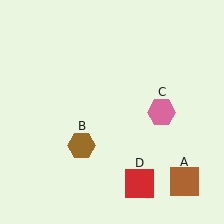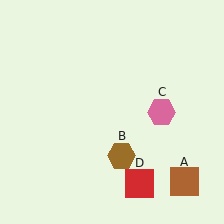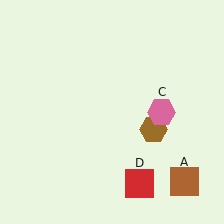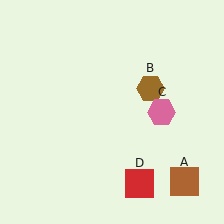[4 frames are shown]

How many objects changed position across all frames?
1 object changed position: brown hexagon (object B).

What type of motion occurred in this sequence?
The brown hexagon (object B) rotated counterclockwise around the center of the scene.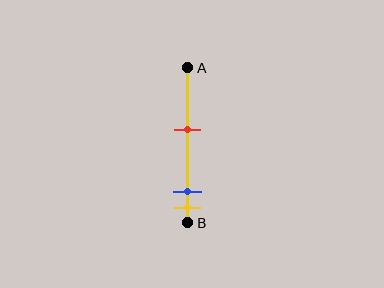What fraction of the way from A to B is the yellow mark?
The yellow mark is approximately 90% (0.9) of the way from A to B.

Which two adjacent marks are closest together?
The blue and yellow marks are the closest adjacent pair.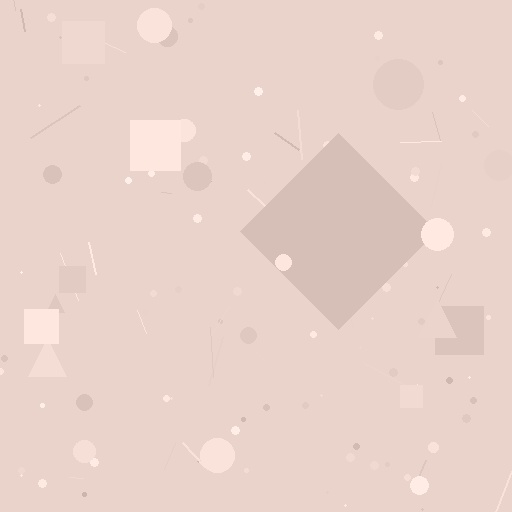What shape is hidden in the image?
A diamond is hidden in the image.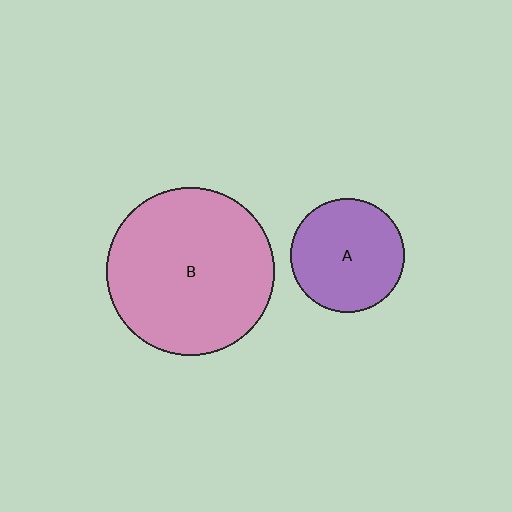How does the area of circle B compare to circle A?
Approximately 2.2 times.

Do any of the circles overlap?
No, none of the circles overlap.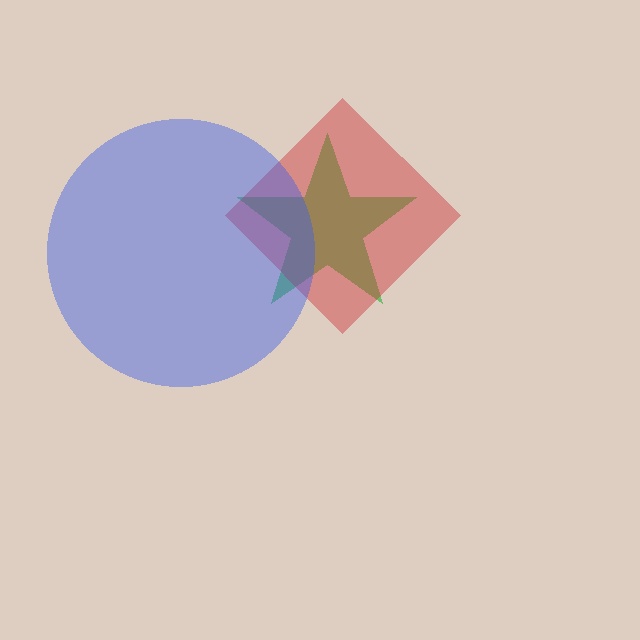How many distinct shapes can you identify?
There are 3 distinct shapes: a green star, a red diamond, a blue circle.